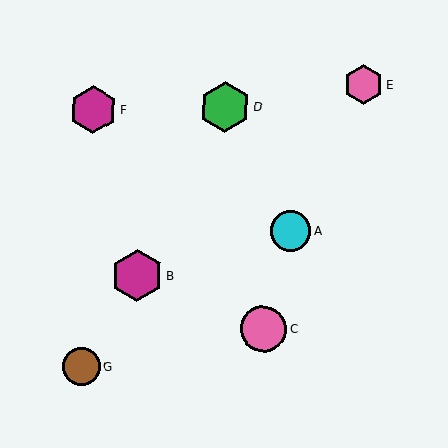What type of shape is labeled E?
Shape E is a pink hexagon.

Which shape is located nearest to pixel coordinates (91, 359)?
The brown circle (labeled G) at (81, 367) is nearest to that location.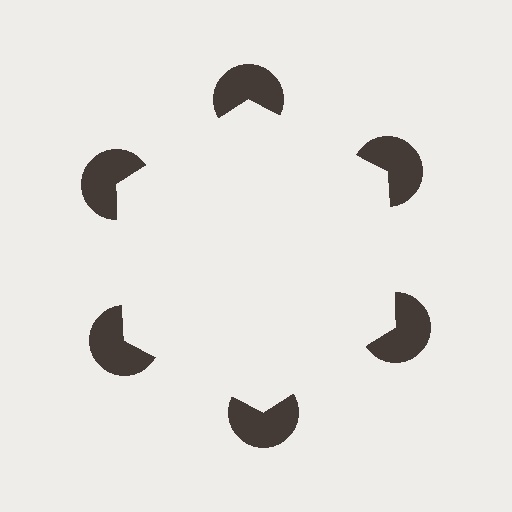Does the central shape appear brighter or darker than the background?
It typically appears slightly brighter than the background, even though no actual brightness change is drawn.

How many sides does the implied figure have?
6 sides.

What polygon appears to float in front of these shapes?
An illusory hexagon — its edges are inferred from the aligned wedge cuts in the pac-man discs, not physically drawn.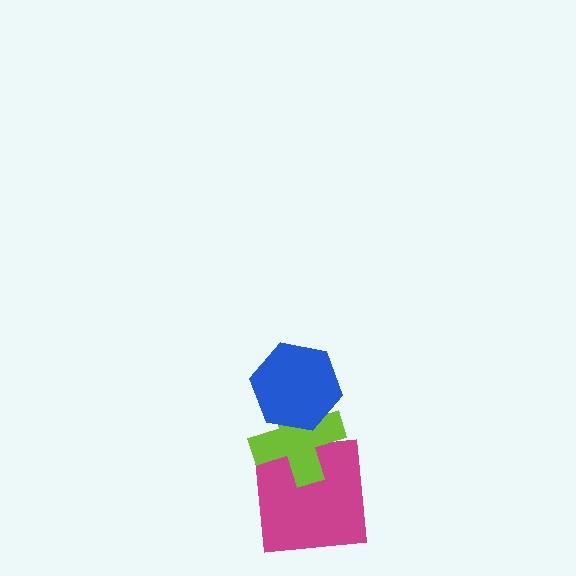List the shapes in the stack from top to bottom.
From top to bottom: the blue hexagon, the lime cross, the magenta square.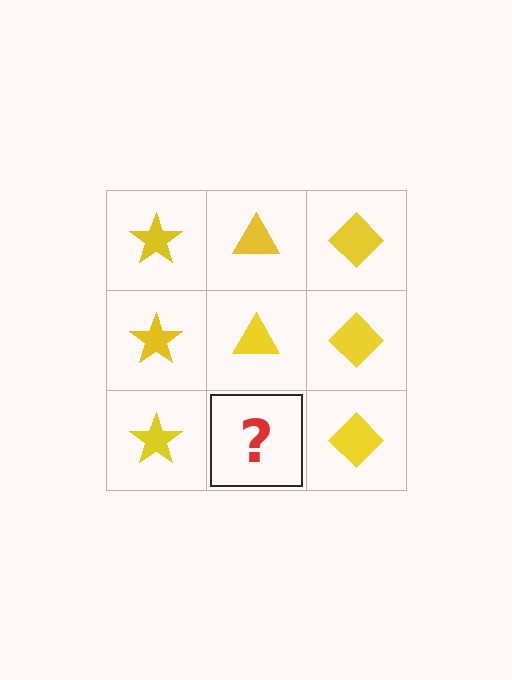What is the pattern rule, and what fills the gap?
The rule is that each column has a consistent shape. The gap should be filled with a yellow triangle.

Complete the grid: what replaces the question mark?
The question mark should be replaced with a yellow triangle.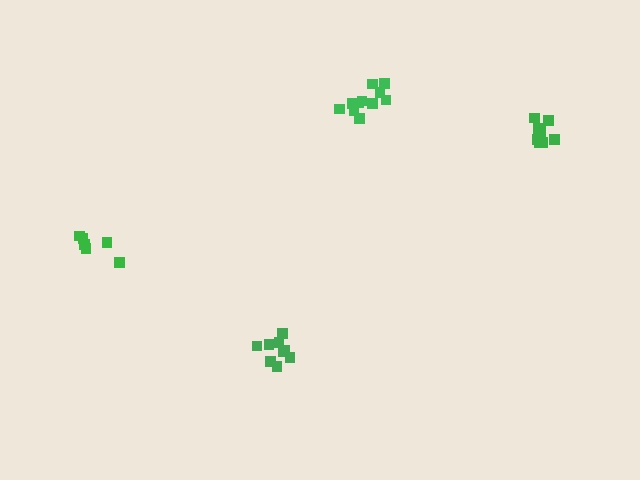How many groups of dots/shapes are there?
There are 4 groups.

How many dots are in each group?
Group 1: 8 dots, Group 2: 11 dots, Group 3: 6 dots, Group 4: 9 dots (34 total).